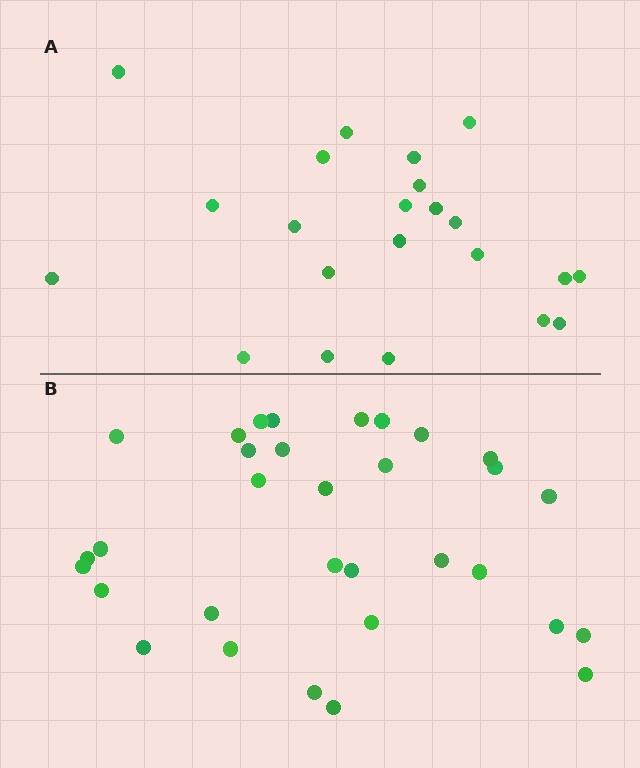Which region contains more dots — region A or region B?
Region B (the bottom region) has more dots.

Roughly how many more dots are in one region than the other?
Region B has roughly 10 or so more dots than region A.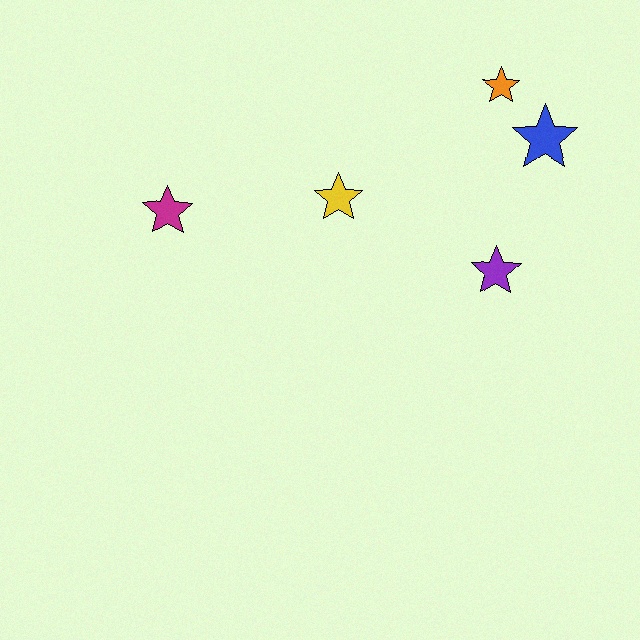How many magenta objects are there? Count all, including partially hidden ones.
There is 1 magenta object.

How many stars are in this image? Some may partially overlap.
There are 5 stars.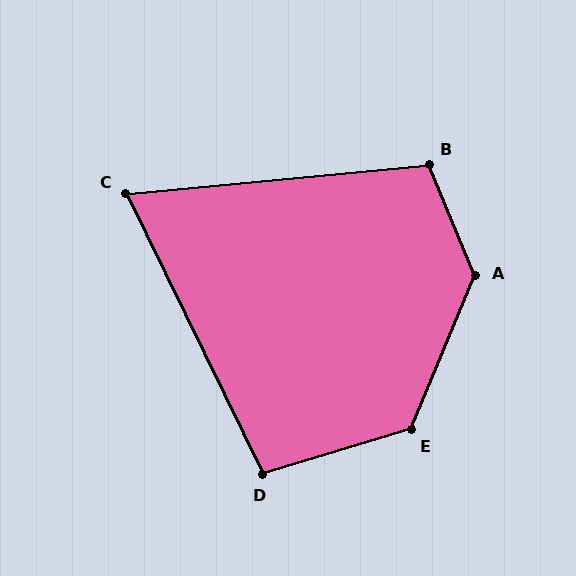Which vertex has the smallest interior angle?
C, at approximately 69 degrees.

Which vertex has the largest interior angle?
A, at approximately 135 degrees.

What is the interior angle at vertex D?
Approximately 99 degrees (obtuse).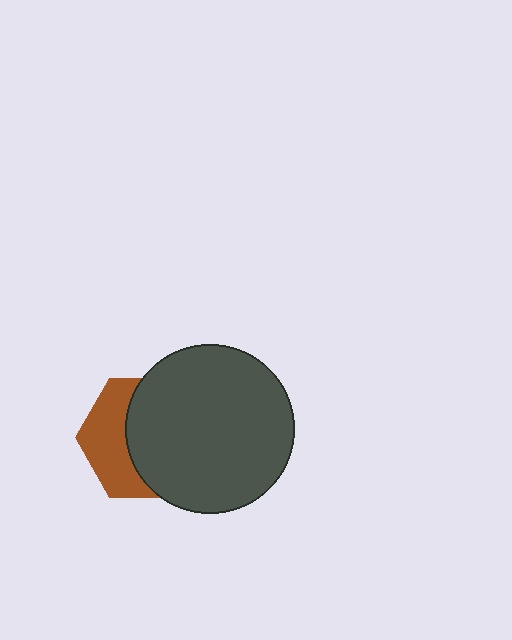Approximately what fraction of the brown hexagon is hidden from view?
Roughly 60% of the brown hexagon is hidden behind the dark gray circle.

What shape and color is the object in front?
The object in front is a dark gray circle.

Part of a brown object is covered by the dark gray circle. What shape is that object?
It is a hexagon.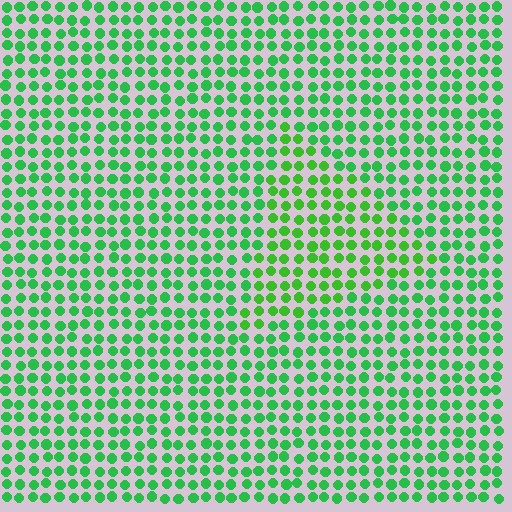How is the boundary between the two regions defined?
The boundary is defined purely by a slight shift in hue (about 20 degrees). Spacing, size, and orientation are identical on both sides.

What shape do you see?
I see a triangle.